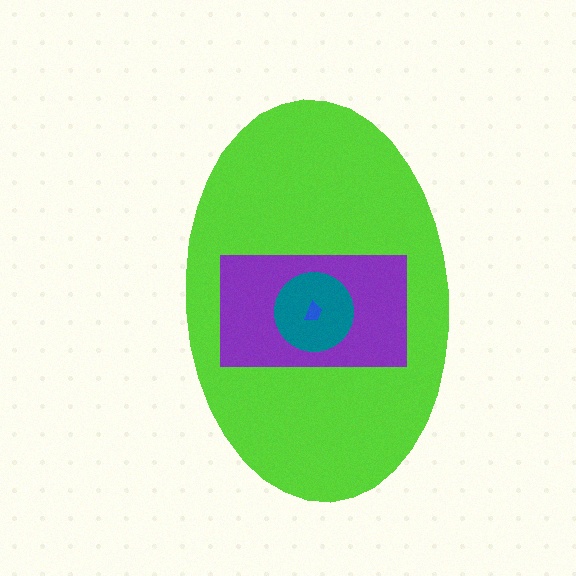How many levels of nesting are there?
4.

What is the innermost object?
The blue trapezoid.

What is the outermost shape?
The lime ellipse.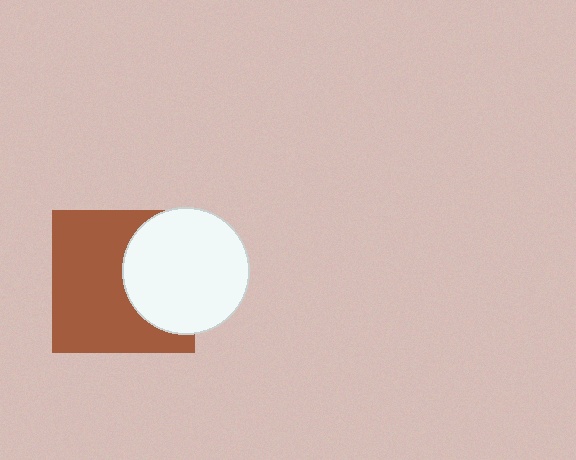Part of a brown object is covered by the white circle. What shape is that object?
It is a square.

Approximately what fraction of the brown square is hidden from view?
Roughly 37% of the brown square is hidden behind the white circle.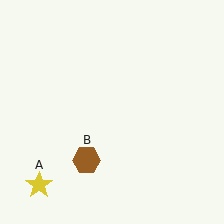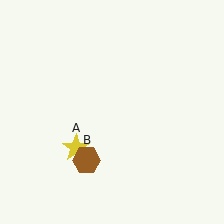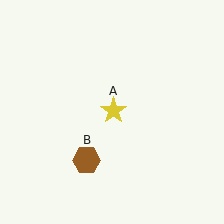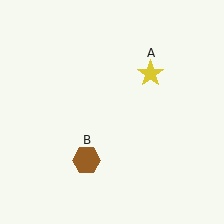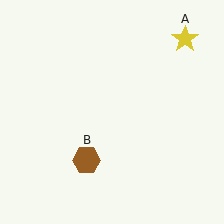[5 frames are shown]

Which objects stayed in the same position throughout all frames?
Brown hexagon (object B) remained stationary.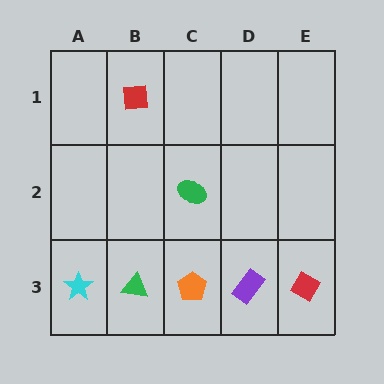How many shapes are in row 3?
5 shapes.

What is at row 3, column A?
A cyan star.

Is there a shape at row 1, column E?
No, that cell is empty.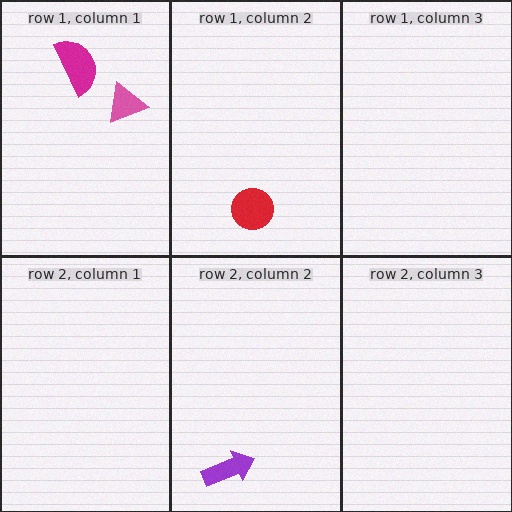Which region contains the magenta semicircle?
The row 1, column 1 region.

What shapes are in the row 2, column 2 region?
The purple arrow.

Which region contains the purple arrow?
The row 2, column 2 region.